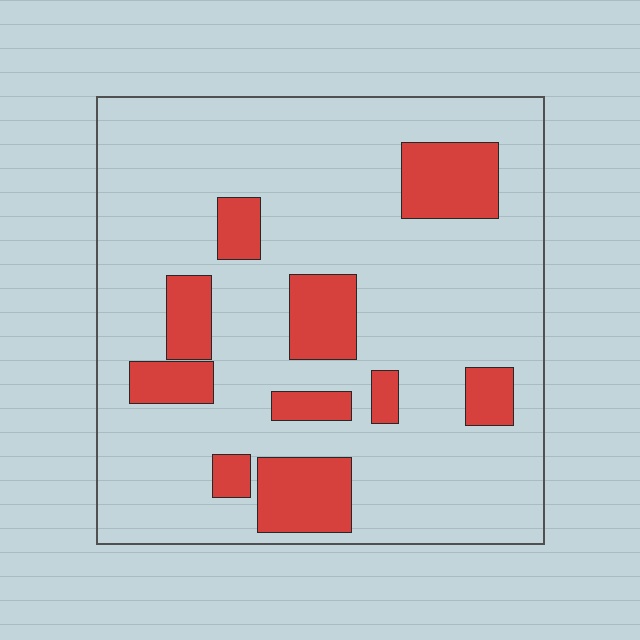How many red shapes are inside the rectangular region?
10.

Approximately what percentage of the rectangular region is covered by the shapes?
Approximately 20%.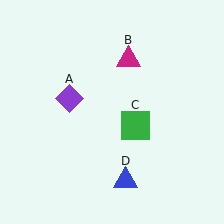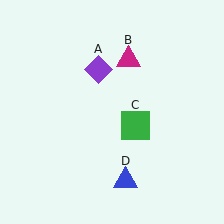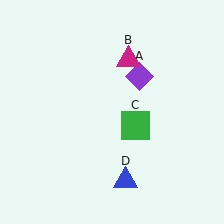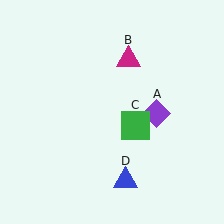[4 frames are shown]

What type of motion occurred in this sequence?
The purple diamond (object A) rotated clockwise around the center of the scene.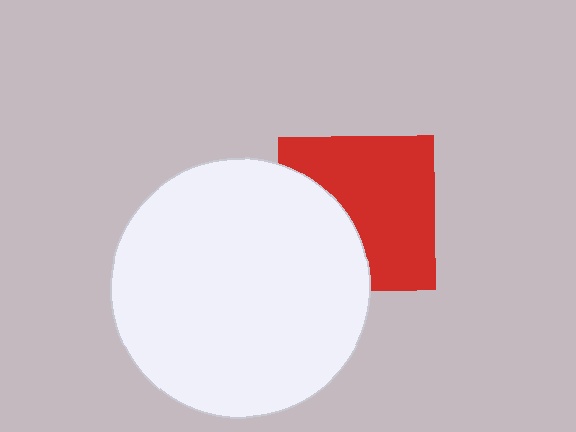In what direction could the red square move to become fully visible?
The red square could move right. That would shift it out from behind the white circle entirely.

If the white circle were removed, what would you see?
You would see the complete red square.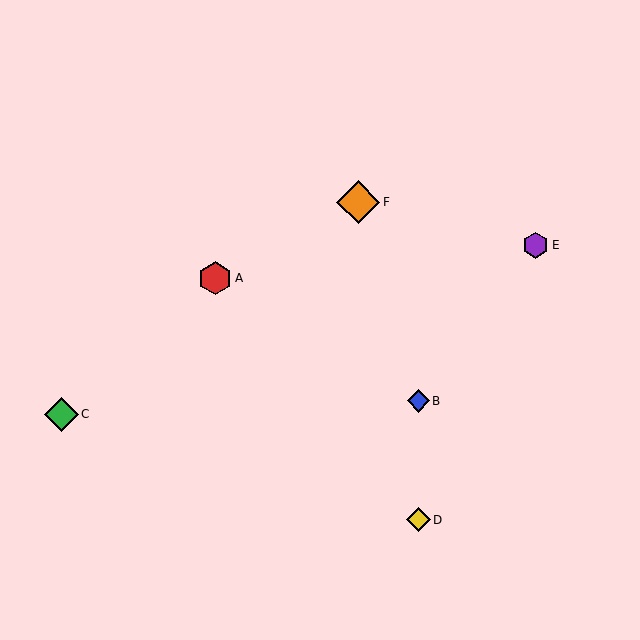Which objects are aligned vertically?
Objects B, D are aligned vertically.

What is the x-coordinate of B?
Object B is at x≈418.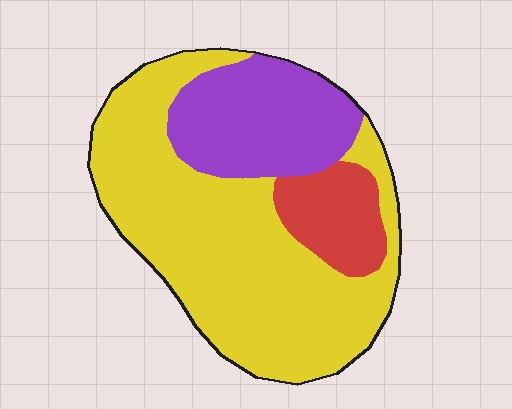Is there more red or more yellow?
Yellow.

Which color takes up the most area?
Yellow, at roughly 65%.